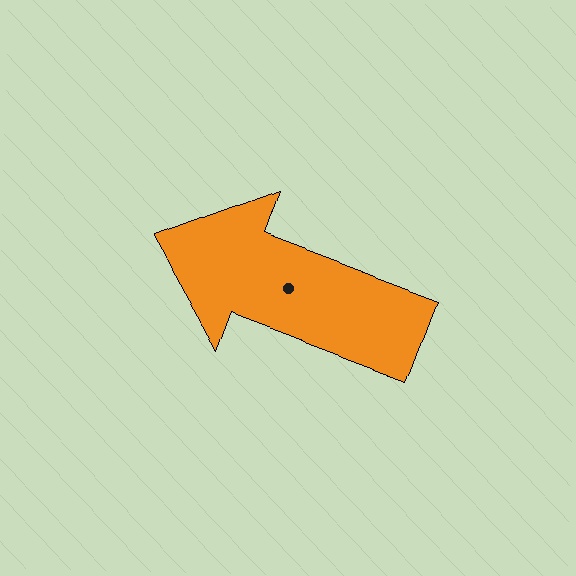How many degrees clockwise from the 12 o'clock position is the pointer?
Approximately 291 degrees.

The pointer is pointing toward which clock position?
Roughly 10 o'clock.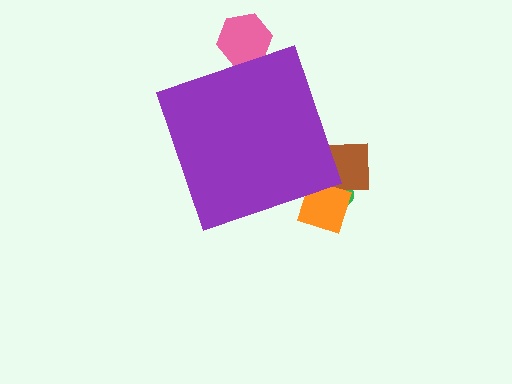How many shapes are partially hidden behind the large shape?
4 shapes are partially hidden.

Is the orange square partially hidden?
Yes, the orange square is partially hidden behind the purple diamond.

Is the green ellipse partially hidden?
Yes, the green ellipse is partially hidden behind the purple diamond.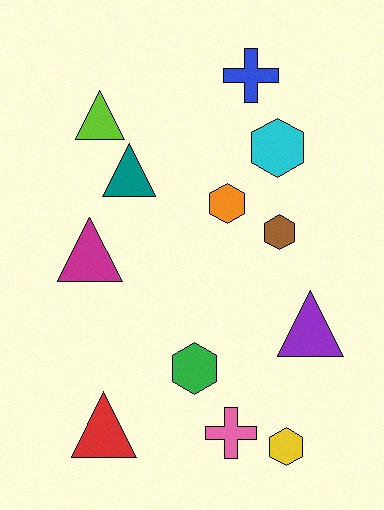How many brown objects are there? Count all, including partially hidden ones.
There is 1 brown object.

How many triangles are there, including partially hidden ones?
There are 5 triangles.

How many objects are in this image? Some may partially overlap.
There are 12 objects.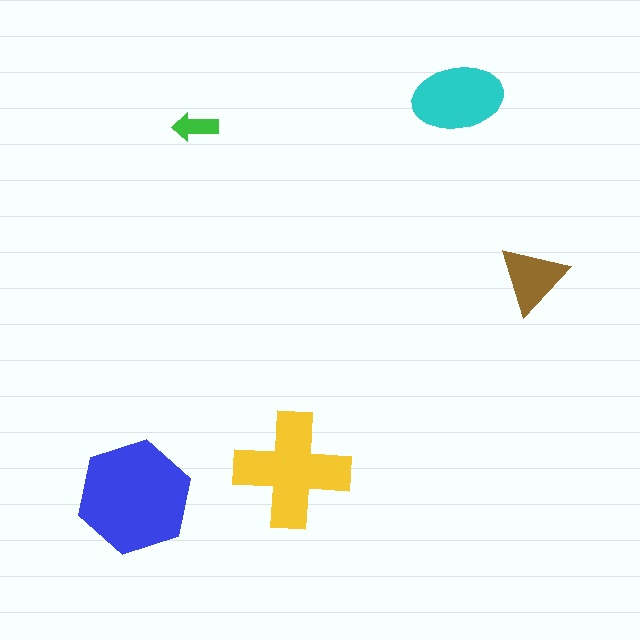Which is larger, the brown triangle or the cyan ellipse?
The cyan ellipse.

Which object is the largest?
The blue hexagon.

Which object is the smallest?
The green arrow.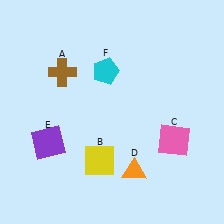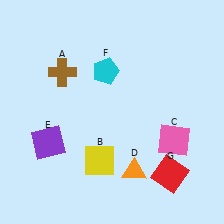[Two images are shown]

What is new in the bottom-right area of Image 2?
A red square (G) was added in the bottom-right area of Image 2.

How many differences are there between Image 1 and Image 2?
There is 1 difference between the two images.